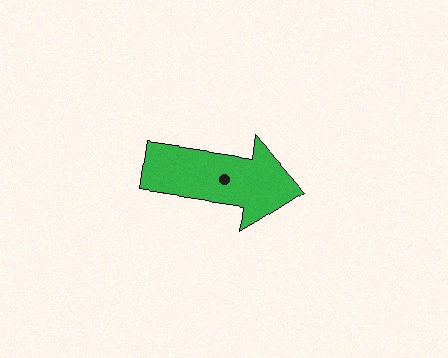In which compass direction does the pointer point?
East.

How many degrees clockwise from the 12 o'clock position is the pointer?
Approximately 98 degrees.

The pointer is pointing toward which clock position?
Roughly 3 o'clock.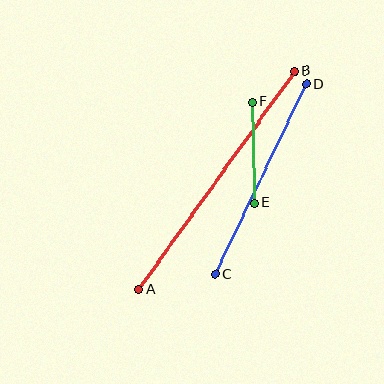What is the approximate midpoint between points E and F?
The midpoint is at approximately (253, 152) pixels.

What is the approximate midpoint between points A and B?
The midpoint is at approximately (217, 180) pixels.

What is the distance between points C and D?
The distance is approximately 211 pixels.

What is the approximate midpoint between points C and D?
The midpoint is at approximately (261, 179) pixels.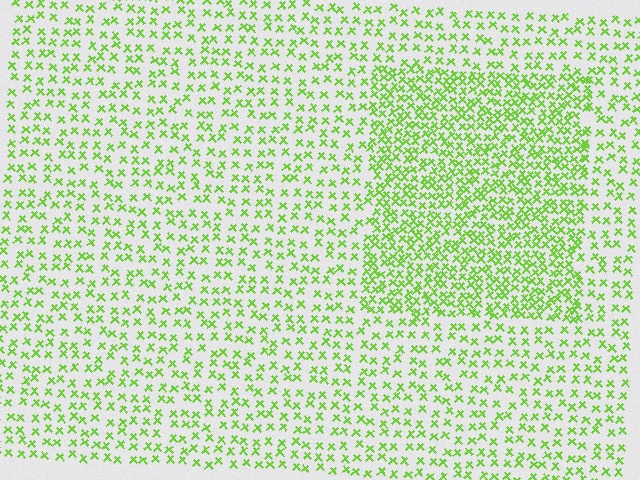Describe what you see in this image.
The image contains small lime elements arranged at two different densities. A rectangle-shaped region is visible where the elements are more densely packed than the surrounding area.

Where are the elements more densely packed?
The elements are more densely packed inside the rectangle boundary.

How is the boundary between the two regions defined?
The boundary is defined by a change in element density (approximately 2.0x ratio). All elements are the same color, size, and shape.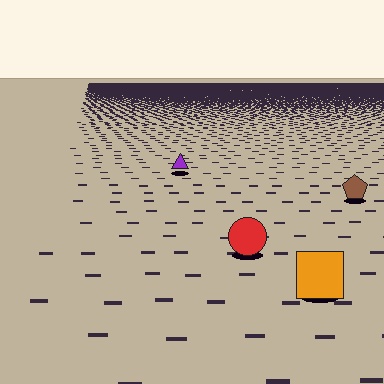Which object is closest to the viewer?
The orange square is closest. The texture marks near it are larger and more spread out.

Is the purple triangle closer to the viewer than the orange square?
No. The orange square is closer — you can tell from the texture gradient: the ground texture is coarser near it.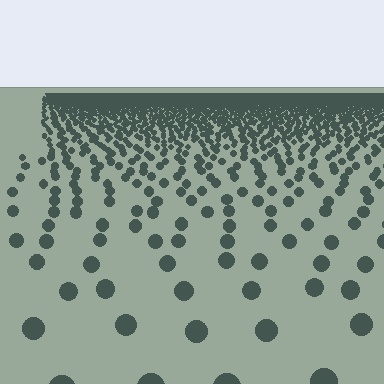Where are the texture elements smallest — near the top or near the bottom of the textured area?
Near the top.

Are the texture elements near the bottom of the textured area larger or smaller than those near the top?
Larger. Near the bottom, elements are closer to the viewer and appear at a bigger on-screen size.